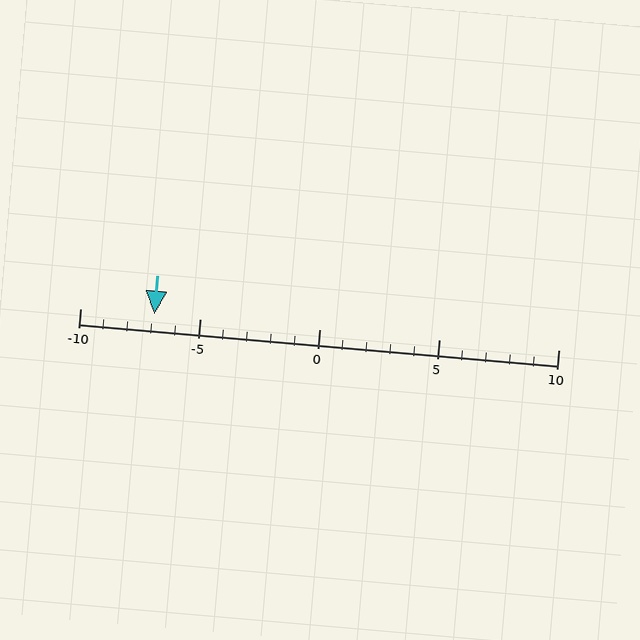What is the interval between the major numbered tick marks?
The major tick marks are spaced 5 units apart.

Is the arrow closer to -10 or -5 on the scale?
The arrow is closer to -5.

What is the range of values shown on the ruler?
The ruler shows values from -10 to 10.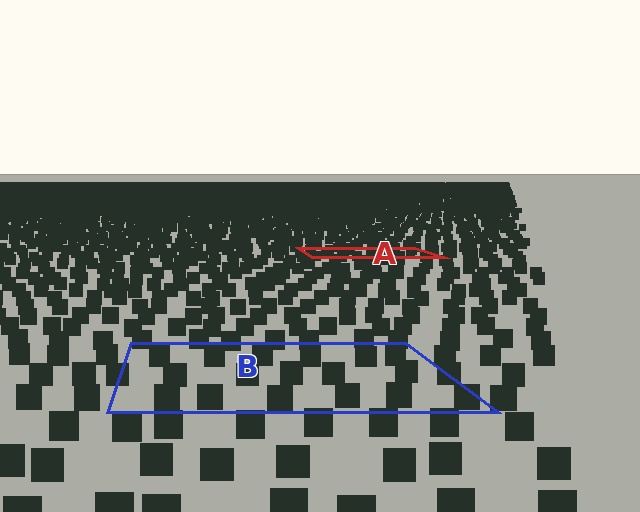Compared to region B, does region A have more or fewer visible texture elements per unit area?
Region A has more texture elements per unit area — they are packed more densely because it is farther away.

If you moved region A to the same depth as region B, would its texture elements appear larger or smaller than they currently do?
They would appear larger. At a closer depth, the same texture elements are projected at a bigger on-screen size.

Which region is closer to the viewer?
Region B is closer. The texture elements there are larger and more spread out.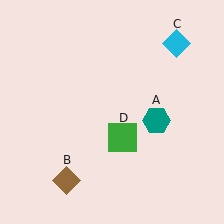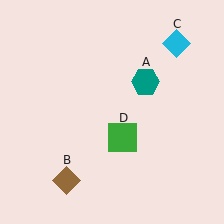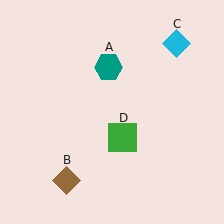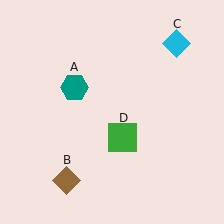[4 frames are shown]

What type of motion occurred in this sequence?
The teal hexagon (object A) rotated counterclockwise around the center of the scene.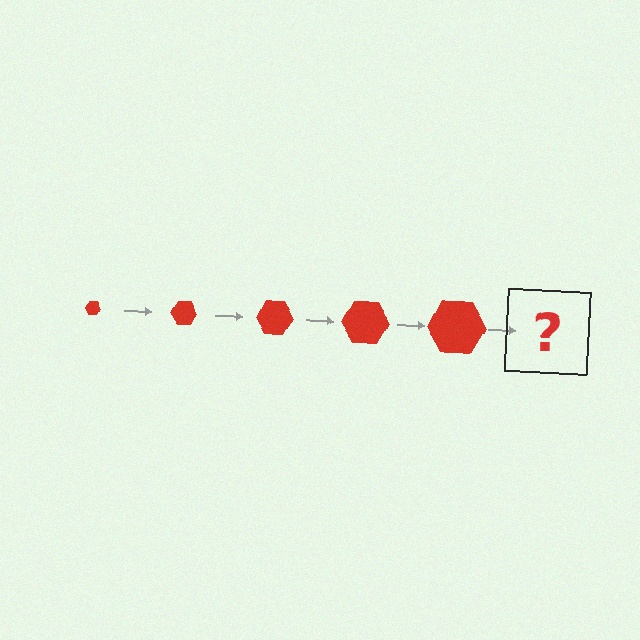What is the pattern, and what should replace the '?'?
The pattern is that the hexagon gets progressively larger each step. The '?' should be a red hexagon, larger than the previous one.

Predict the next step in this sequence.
The next step is a red hexagon, larger than the previous one.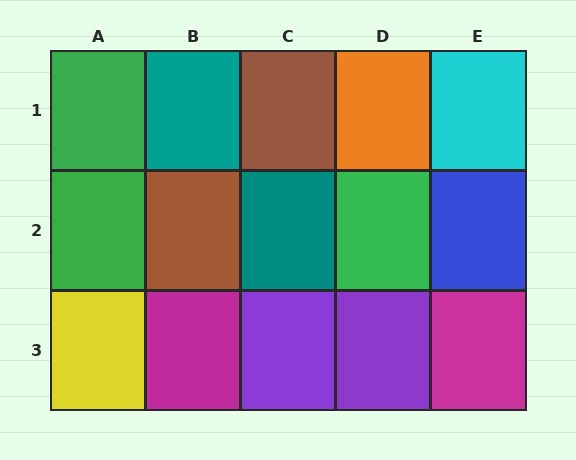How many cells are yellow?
1 cell is yellow.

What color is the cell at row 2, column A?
Green.